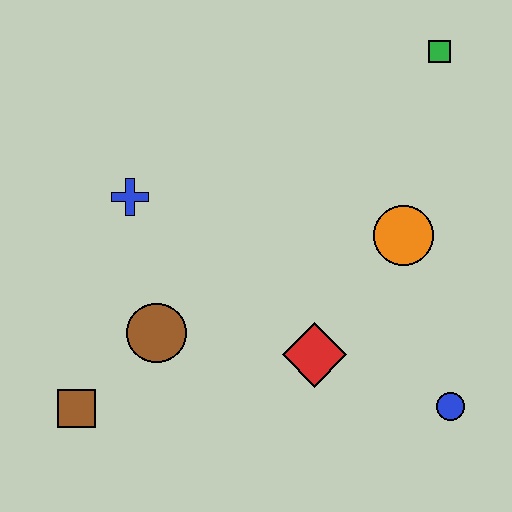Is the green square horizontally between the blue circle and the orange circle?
Yes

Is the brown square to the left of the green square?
Yes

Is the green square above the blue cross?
Yes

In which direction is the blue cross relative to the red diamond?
The blue cross is to the left of the red diamond.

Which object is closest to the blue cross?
The brown circle is closest to the blue cross.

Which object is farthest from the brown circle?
The green square is farthest from the brown circle.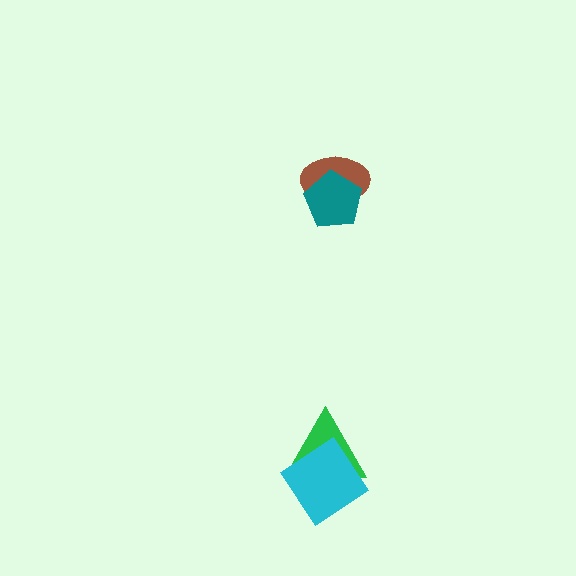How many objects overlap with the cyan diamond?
1 object overlaps with the cyan diamond.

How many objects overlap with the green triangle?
1 object overlaps with the green triangle.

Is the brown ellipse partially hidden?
Yes, it is partially covered by another shape.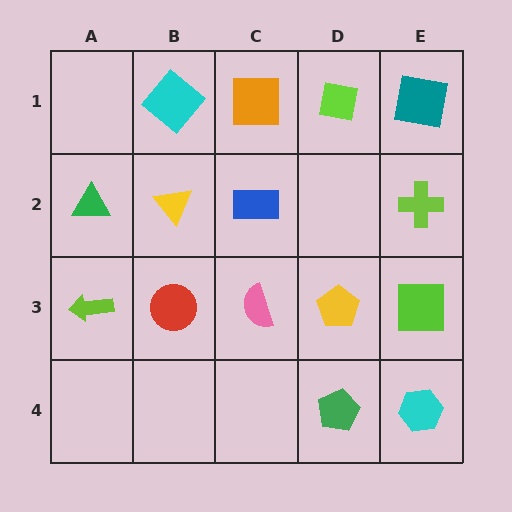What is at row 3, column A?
A lime arrow.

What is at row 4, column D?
A green pentagon.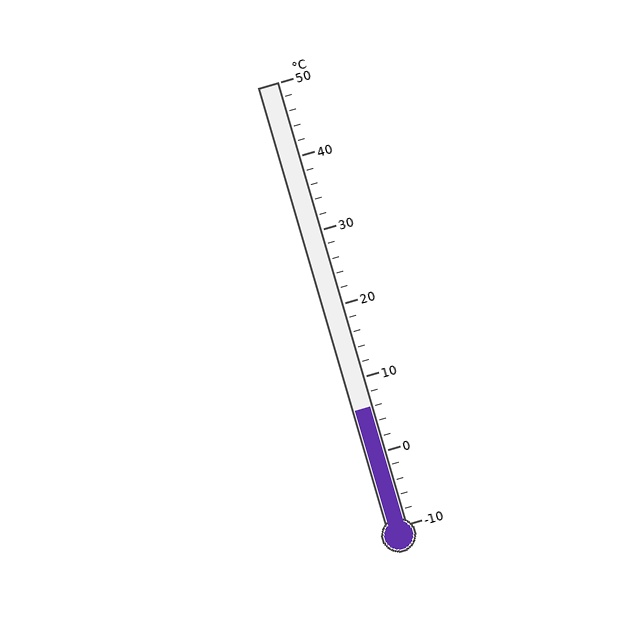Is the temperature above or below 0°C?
The temperature is above 0°C.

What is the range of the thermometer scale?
The thermometer scale ranges from -10°C to 50°C.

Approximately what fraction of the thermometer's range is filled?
The thermometer is filled to approximately 25% of its range.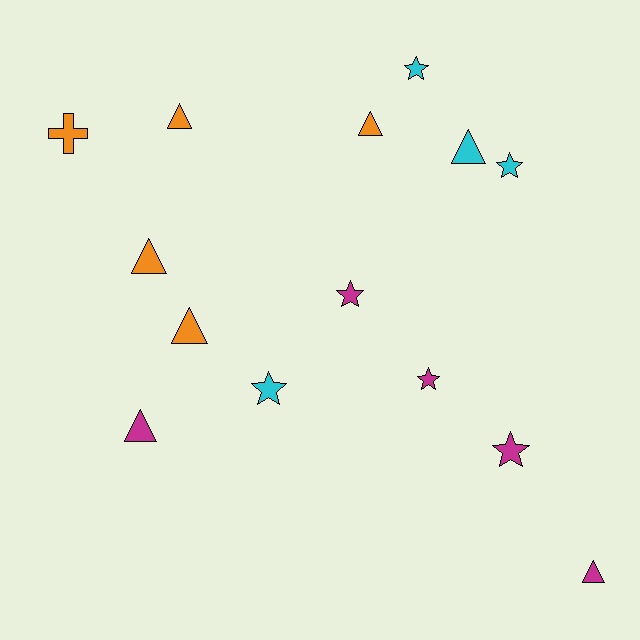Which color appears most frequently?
Magenta, with 5 objects.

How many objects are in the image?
There are 14 objects.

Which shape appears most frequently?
Triangle, with 7 objects.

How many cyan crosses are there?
There are no cyan crosses.